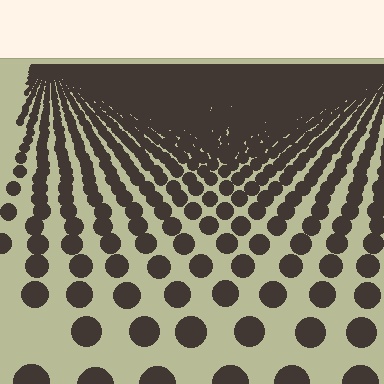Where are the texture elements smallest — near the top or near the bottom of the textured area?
Near the top.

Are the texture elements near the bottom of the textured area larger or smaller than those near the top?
Larger. Near the bottom, elements are closer to the viewer and appear at a bigger on-screen size.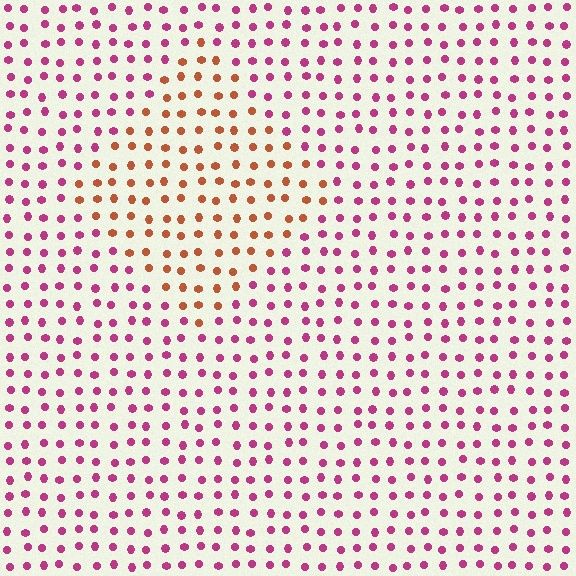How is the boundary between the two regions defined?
The boundary is defined purely by a slight shift in hue (about 51 degrees). Spacing, size, and orientation are identical on both sides.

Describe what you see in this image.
The image is filled with small magenta elements in a uniform arrangement. A diamond-shaped region is visible where the elements are tinted to a slightly different hue, forming a subtle color boundary.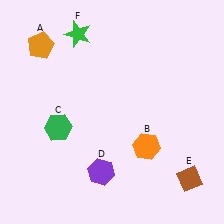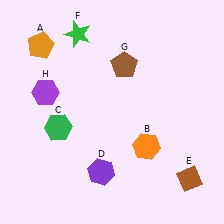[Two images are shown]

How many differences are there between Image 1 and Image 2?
There are 2 differences between the two images.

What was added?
A brown pentagon (G), a purple hexagon (H) were added in Image 2.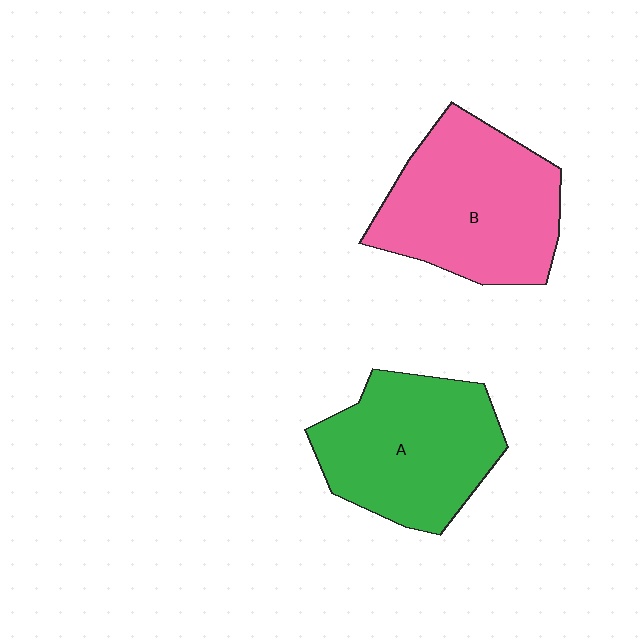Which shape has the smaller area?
Shape A (green).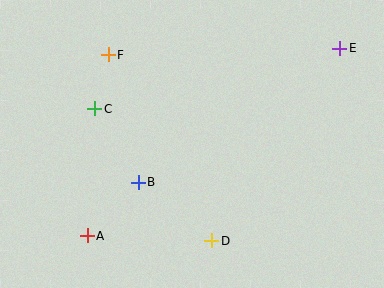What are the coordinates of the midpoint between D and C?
The midpoint between D and C is at (153, 175).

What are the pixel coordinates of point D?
Point D is at (212, 241).